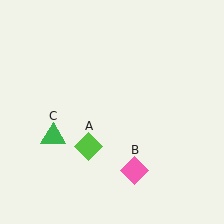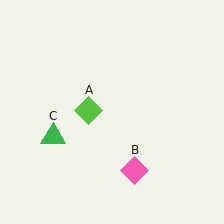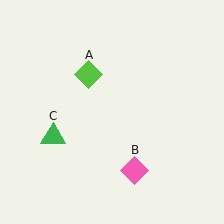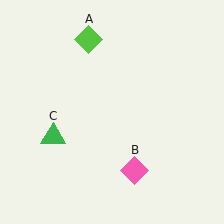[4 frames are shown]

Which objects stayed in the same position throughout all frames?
Pink diamond (object B) and green triangle (object C) remained stationary.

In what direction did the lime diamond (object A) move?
The lime diamond (object A) moved up.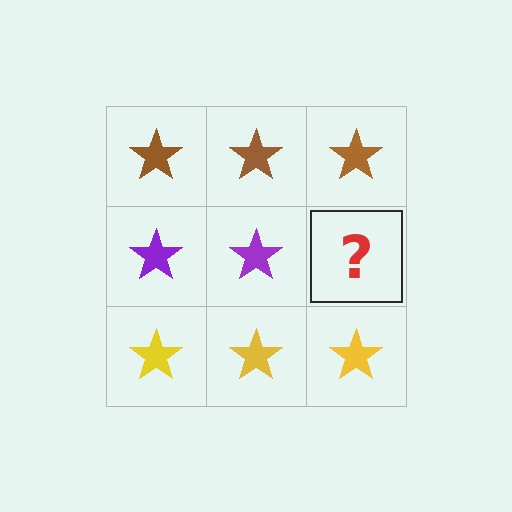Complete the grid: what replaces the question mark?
The question mark should be replaced with a purple star.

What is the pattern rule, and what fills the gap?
The rule is that each row has a consistent color. The gap should be filled with a purple star.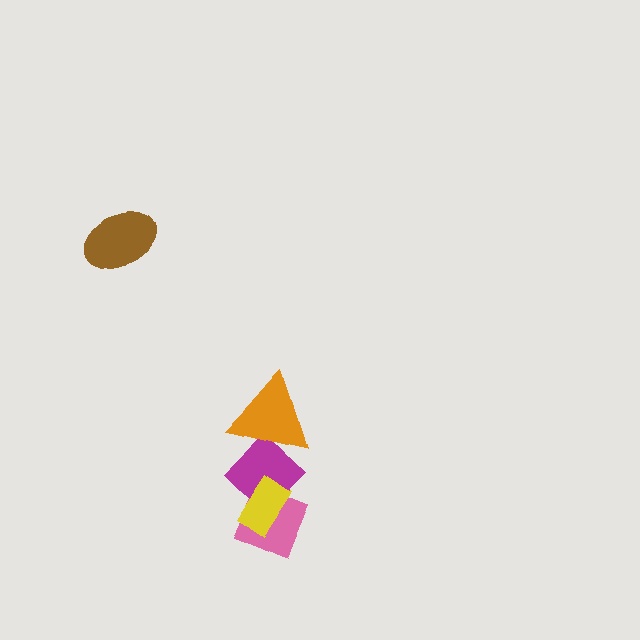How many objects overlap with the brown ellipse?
0 objects overlap with the brown ellipse.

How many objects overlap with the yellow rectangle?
2 objects overlap with the yellow rectangle.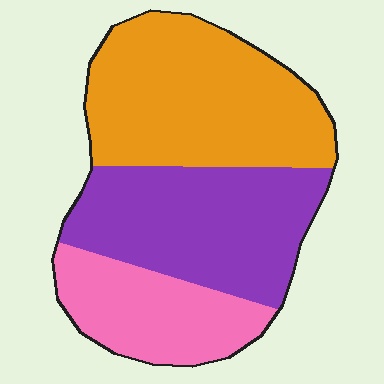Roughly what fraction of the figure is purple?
Purple covers around 35% of the figure.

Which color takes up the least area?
Pink, at roughly 20%.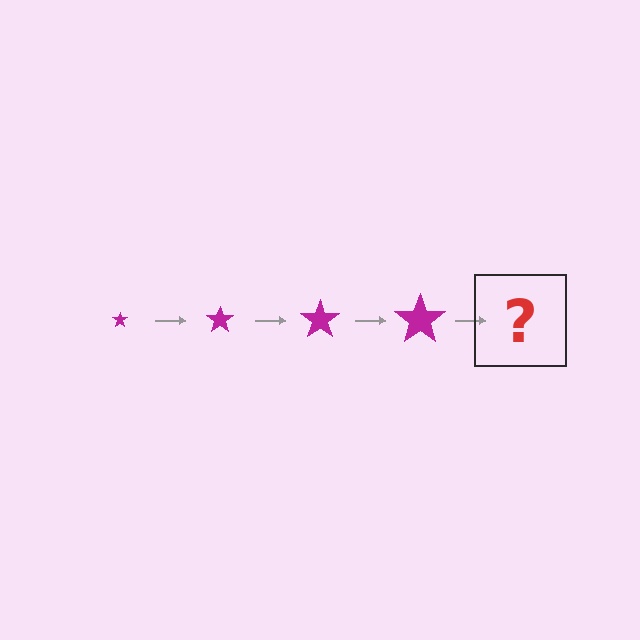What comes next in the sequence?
The next element should be a magenta star, larger than the previous one.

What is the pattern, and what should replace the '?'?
The pattern is that the star gets progressively larger each step. The '?' should be a magenta star, larger than the previous one.